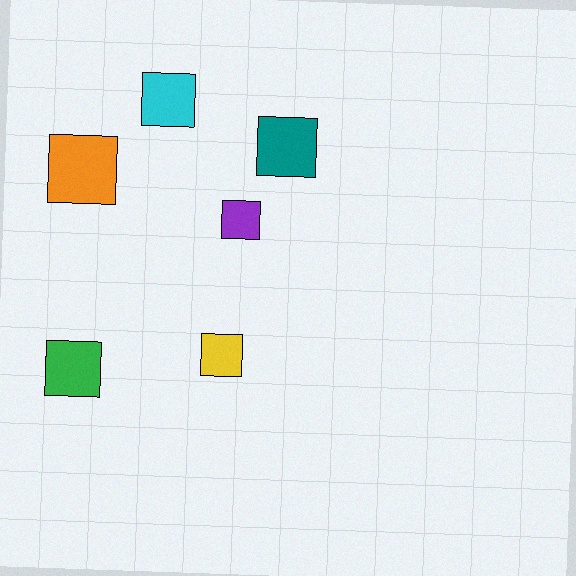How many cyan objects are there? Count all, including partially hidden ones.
There is 1 cyan object.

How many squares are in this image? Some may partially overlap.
There are 6 squares.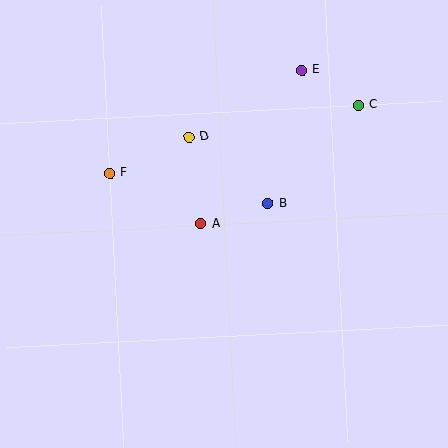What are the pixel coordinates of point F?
Point F is at (109, 173).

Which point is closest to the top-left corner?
Point F is closest to the top-left corner.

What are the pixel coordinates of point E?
Point E is at (302, 70).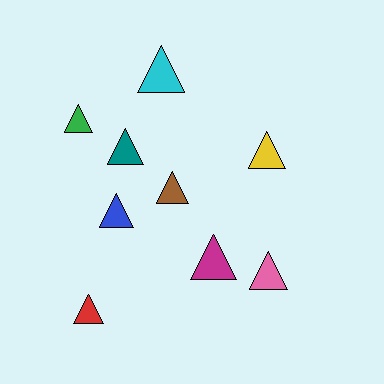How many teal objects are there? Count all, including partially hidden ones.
There is 1 teal object.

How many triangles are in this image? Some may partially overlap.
There are 9 triangles.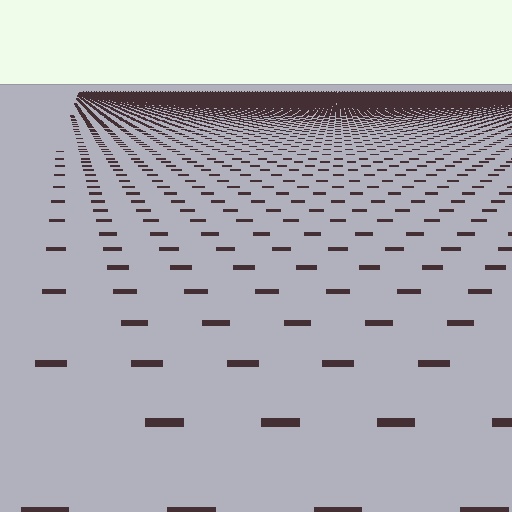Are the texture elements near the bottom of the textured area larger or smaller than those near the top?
Larger. Near the bottom, elements are closer to the viewer and appear at a bigger on-screen size.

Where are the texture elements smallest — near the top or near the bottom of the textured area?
Near the top.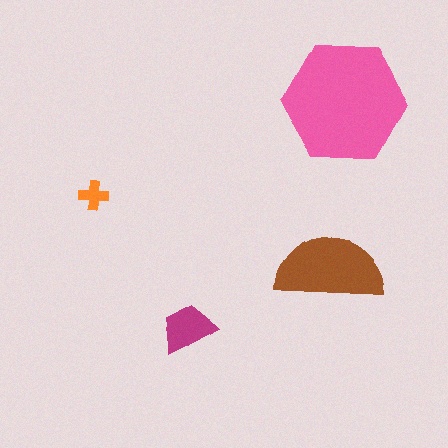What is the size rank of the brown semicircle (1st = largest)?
2nd.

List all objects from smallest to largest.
The orange cross, the magenta trapezoid, the brown semicircle, the pink hexagon.